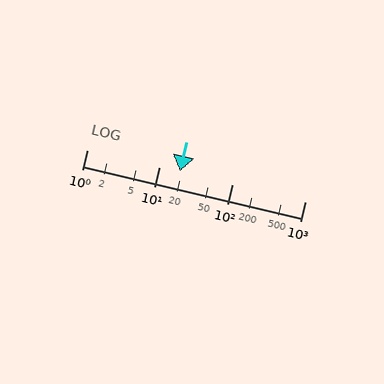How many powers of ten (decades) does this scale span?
The scale spans 3 decades, from 1 to 1000.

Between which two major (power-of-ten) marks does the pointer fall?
The pointer is between 10 and 100.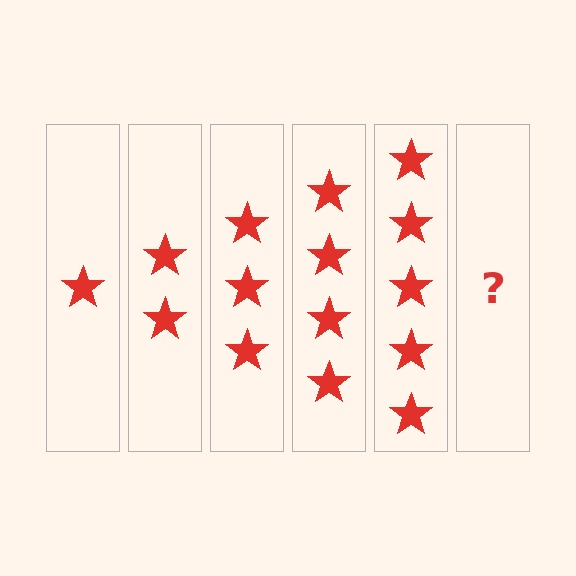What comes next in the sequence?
The next element should be 6 stars.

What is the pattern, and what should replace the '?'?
The pattern is that each step adds one more star. The '?' should be 6 stars.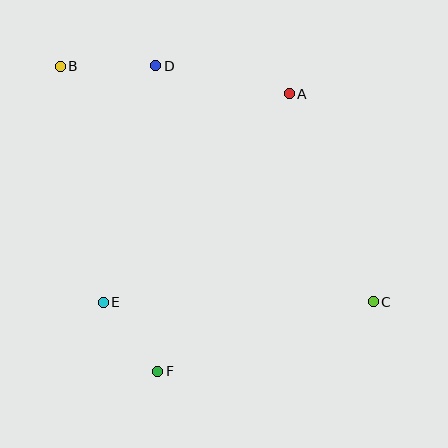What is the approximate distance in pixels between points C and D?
The distance between C and D is approximately 321 pixels.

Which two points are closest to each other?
Points E and F are closest to each other.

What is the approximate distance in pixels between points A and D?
The distance between A and D is approximately 136 pixels.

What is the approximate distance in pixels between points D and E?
The distance between D and E is approximately 242 pixels.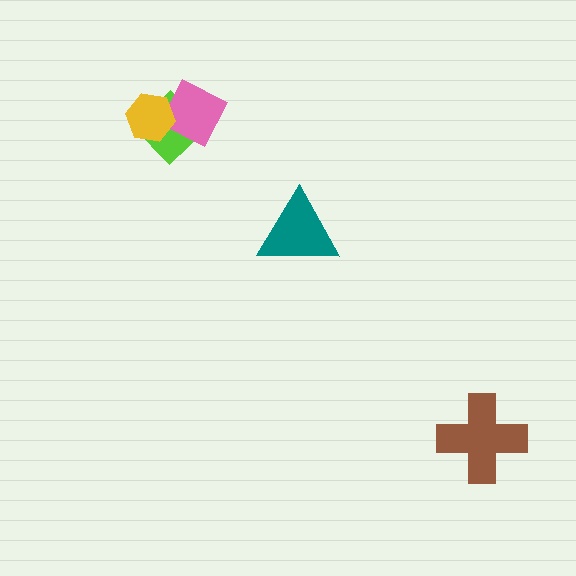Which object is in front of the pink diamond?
The yellow hexagon is in front of the pink diamond.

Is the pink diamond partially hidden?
Yes, it is partially covered by another shape.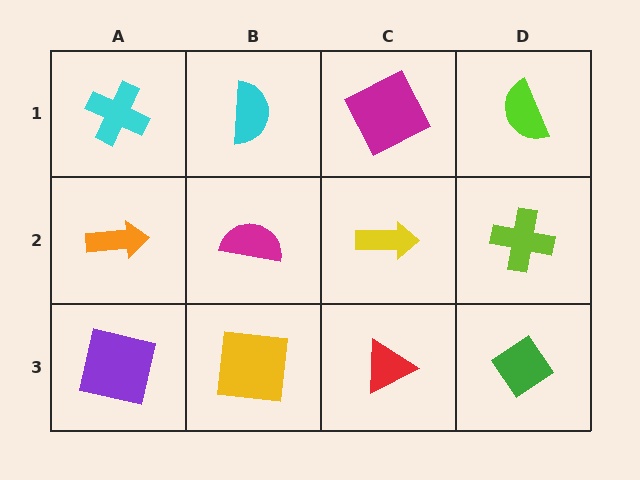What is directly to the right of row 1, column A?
A cyan semicircle.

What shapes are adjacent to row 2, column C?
A magenta square (row 1, column C), a red triangle (row 3, column C), a magenta semicircle (row 2, column B), a lime cross (row 2, column D).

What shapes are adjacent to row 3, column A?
An orange arrow (row 2, column A), a yellow square (row 3, column B).